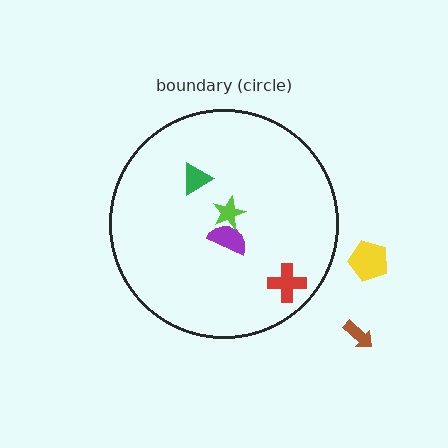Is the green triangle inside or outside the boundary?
Inside.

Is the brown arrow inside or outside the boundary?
Outside.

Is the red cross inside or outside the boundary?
Inside.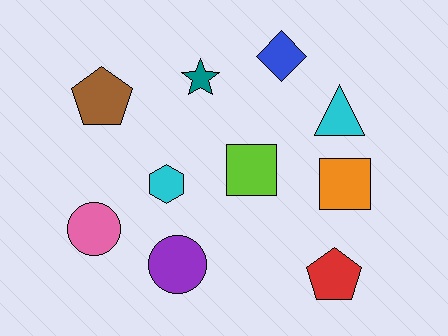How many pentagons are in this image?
There are 2 pentagons.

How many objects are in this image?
There are 10 objects.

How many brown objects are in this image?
There is 1 brown object.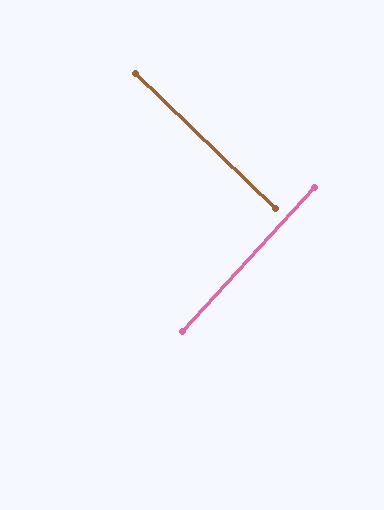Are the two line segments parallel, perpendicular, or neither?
Perpendicular — they meet at approximately 89°.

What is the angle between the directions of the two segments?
Approximately 89 degrees.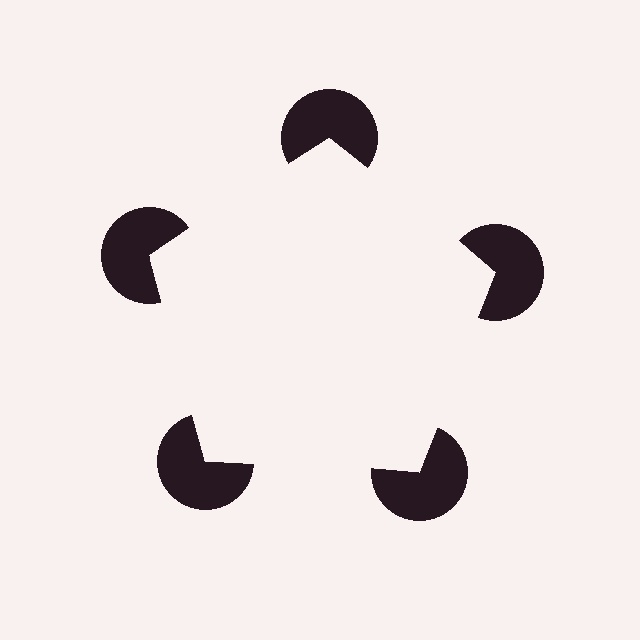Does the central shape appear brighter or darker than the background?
It typically appears slightly brighter than the background, even though no actual brightness change is drawn.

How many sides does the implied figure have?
5 sides.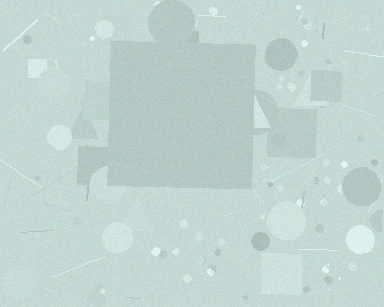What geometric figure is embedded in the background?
A square is embedded in the background.